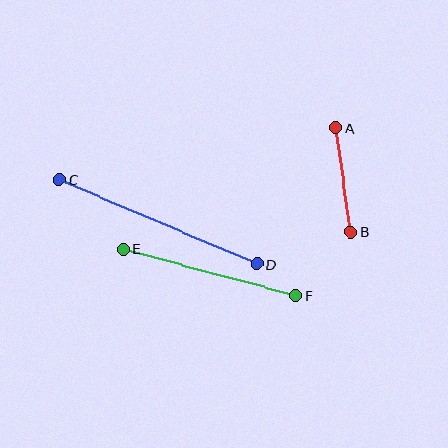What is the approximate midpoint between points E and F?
The midpoint is at approximately (210, 272) pixels.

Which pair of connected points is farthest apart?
Points C and D are farthest apart.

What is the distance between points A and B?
The distance is approximately 105 pixels.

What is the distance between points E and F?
The distance is approximately 179 pixels.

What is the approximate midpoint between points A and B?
The midpoint is at approximately (343, 180) pixels.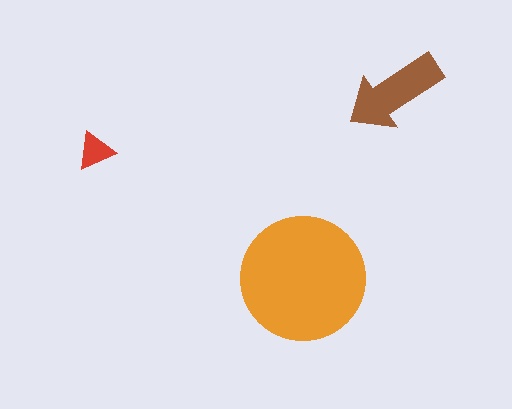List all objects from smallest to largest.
The red triangle, the brown arrow, the orange circle.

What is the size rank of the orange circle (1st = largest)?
1st.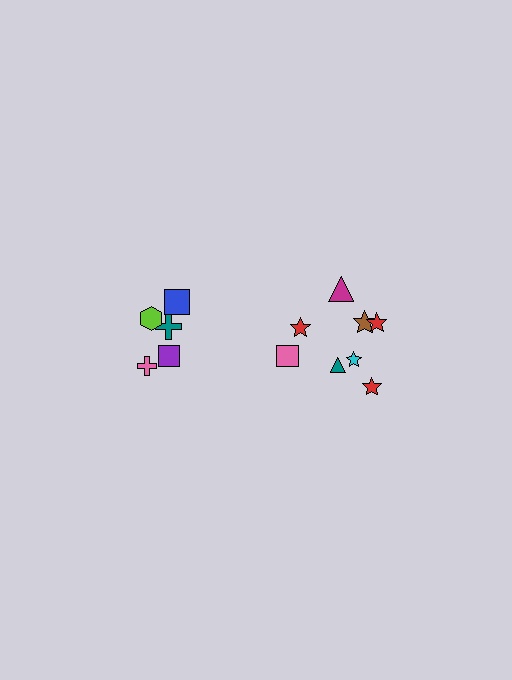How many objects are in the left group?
There are 5 objects.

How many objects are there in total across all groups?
There are 13 objects.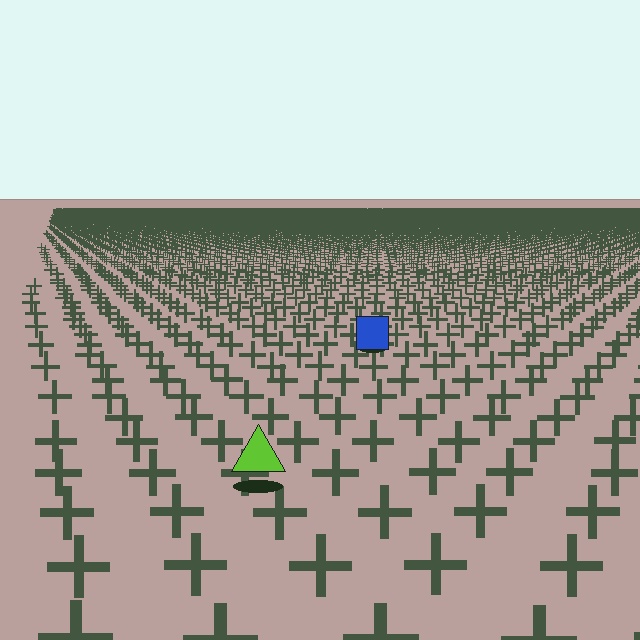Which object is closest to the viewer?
The lime triangle is closest. The texture marks near it are larger and more spread out.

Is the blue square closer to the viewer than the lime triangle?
No. The lime triangle is closer — you can tell from the texture gradient: the ground texture is coarser near it.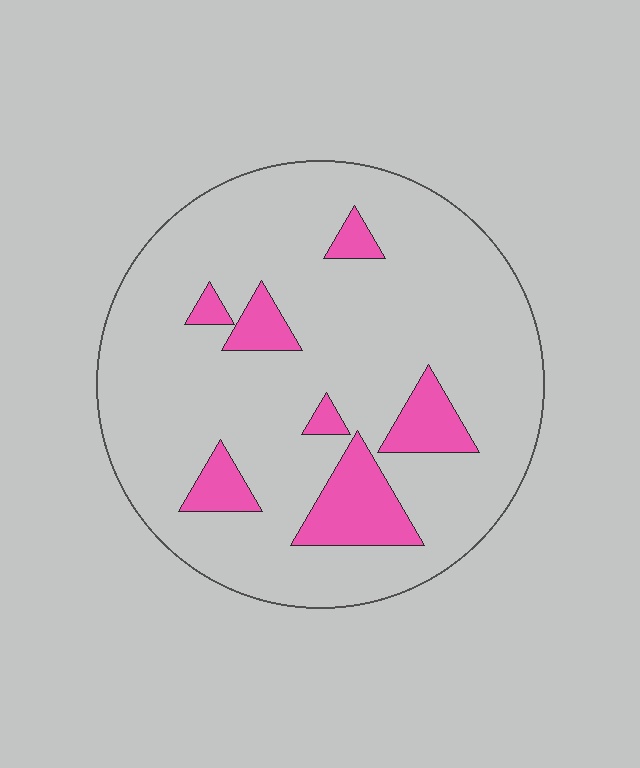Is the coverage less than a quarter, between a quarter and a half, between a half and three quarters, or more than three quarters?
Less than a quarter.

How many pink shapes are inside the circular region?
7.